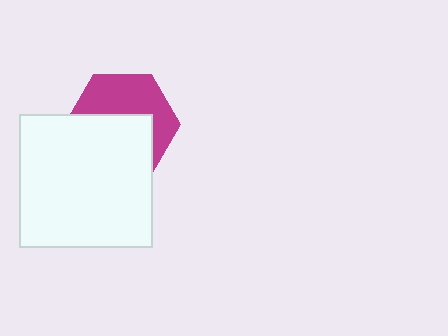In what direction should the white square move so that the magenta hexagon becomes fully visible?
The white square should move down. That is the shortest direction to clear the overlap and leave the magenta hexagon fully visible.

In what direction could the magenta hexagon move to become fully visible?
The magenta hexagon could move up. That would shift it out from behind the white square entirely.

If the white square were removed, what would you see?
You would see the complete magenta hexagon.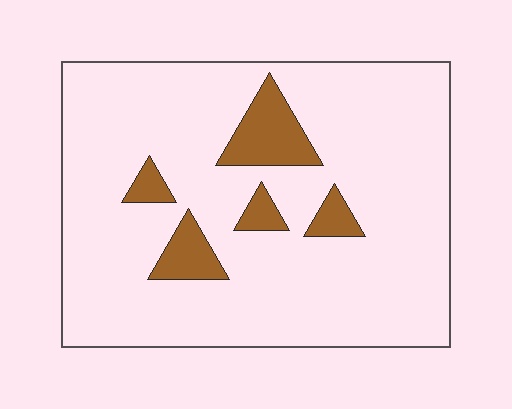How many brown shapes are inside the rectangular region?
5.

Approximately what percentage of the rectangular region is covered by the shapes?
Approximately 10%.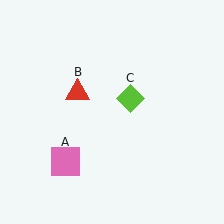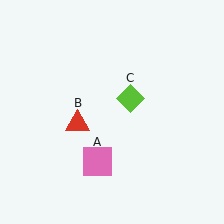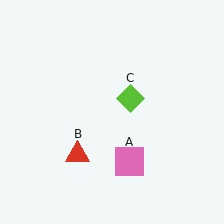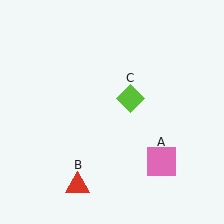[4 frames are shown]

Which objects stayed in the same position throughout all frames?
Lime diamond (object C) remained stationary.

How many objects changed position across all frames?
2 objects changed position: pink square (object A), red triangle (object B).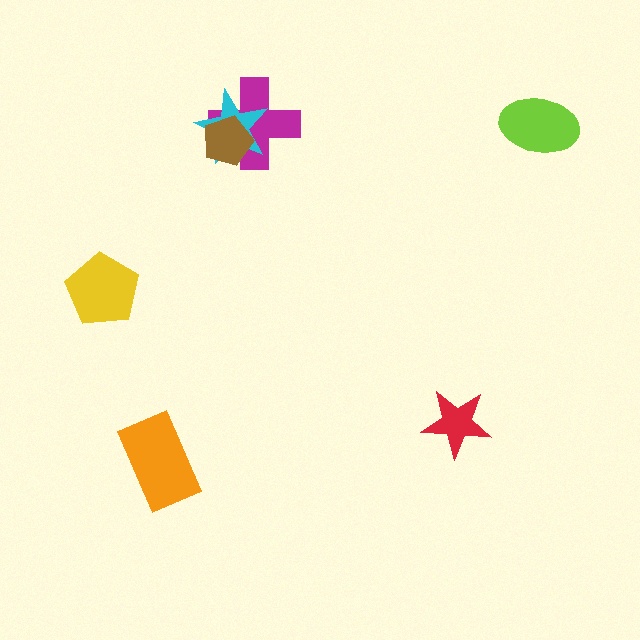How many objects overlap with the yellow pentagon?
0 objects overlap with the yellow pentagon.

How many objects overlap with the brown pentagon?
2 objects overlap with the brown pentagon.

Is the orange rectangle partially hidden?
No, no other shape covers it.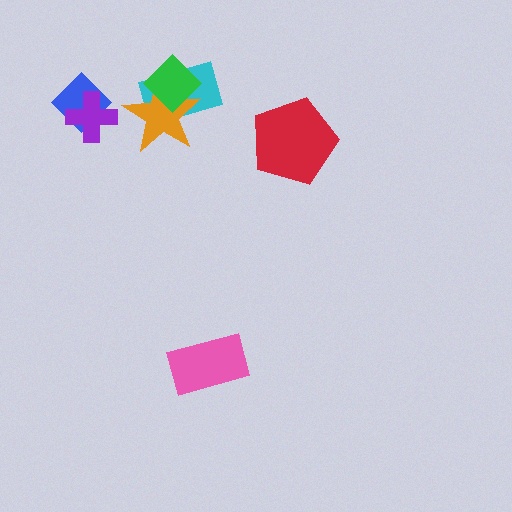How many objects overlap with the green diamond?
2 objects overlap with the green diamond.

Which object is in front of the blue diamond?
The purple cross is in front of the blue diamond.